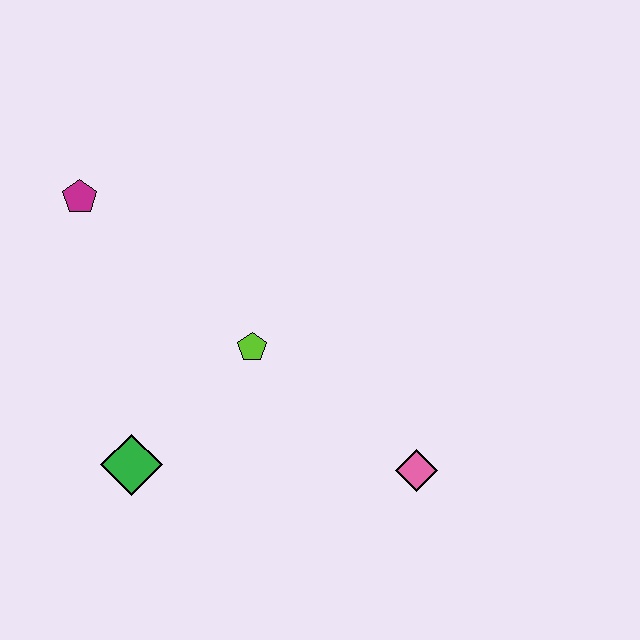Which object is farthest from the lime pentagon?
The magenta pentagon is farthest from the lime pentagon.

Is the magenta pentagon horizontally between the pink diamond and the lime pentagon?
No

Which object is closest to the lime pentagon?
The green diamond is closest to the lime pentagon.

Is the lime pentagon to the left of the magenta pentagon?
No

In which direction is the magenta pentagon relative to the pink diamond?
The magenta pentagon is to the left of the pink diamond.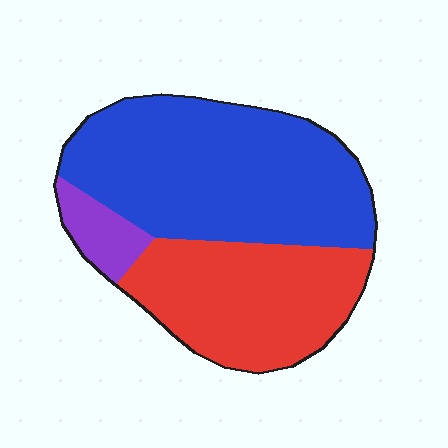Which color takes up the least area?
Purple, at roughly 10%.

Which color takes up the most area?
Blue, at roughly 55%.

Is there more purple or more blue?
Blue.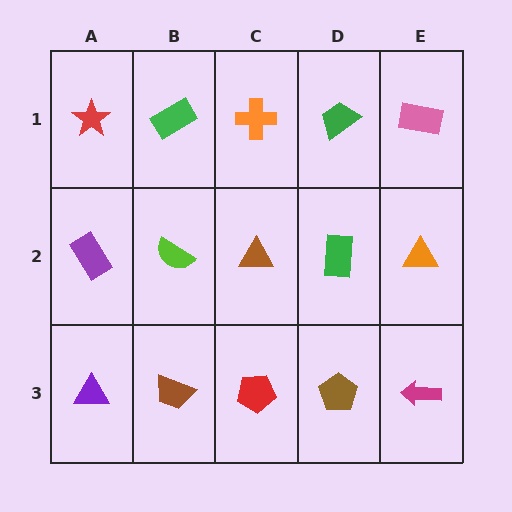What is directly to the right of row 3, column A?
A brown trapezoid.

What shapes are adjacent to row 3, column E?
An orange triangle (row 2, column E), a brown pentagon (row 3, column D).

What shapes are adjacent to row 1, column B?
A lime semicircle (row 2, column B), a red star (row 1, column A), an orange cross (row 1, column C).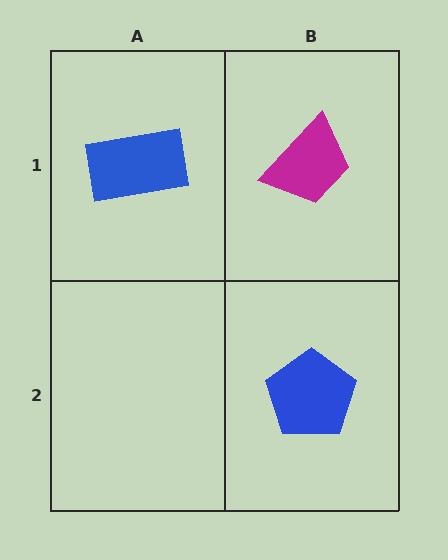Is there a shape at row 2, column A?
No, that cell is empty.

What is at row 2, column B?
A blue pentagon.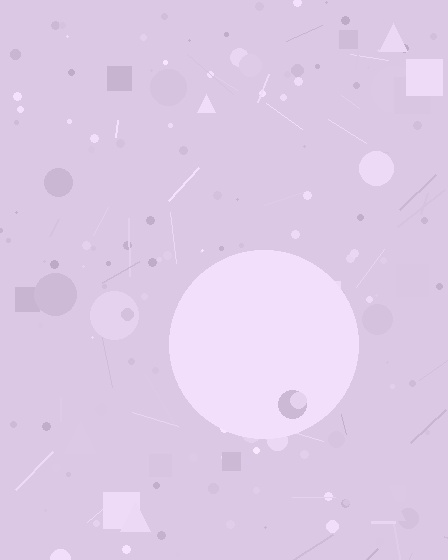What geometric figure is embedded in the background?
A circle is embedded in the background.